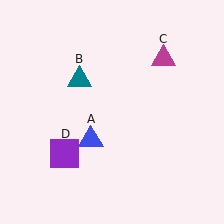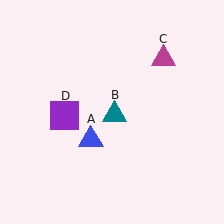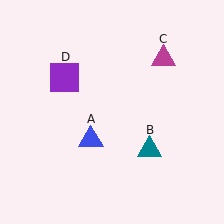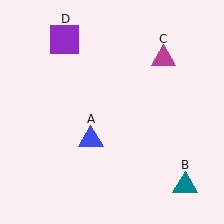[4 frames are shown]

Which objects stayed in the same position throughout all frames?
Blue triangle (object A) and magenta triangle (object C) remained stationary.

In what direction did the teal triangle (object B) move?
The teal triangle (object B) moved down and to the right.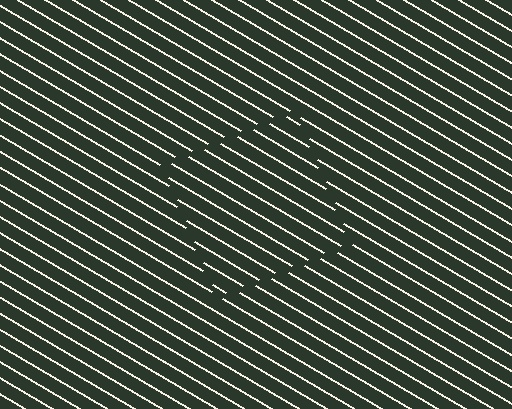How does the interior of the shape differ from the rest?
The interior of the shape contains the same grating, shifted by half a period — the contour is defined by the phase discontinuity where line-ends from the inner and outer gratings abut.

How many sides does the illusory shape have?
4 sides — the line-ends trace a square.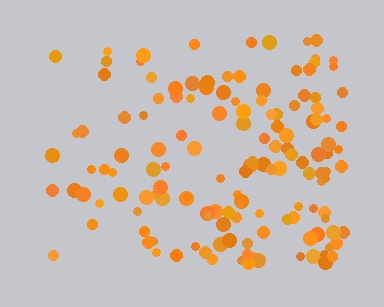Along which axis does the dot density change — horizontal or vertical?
Horizontal.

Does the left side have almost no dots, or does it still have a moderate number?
Still a moderate number, just noticeably fewer than the right.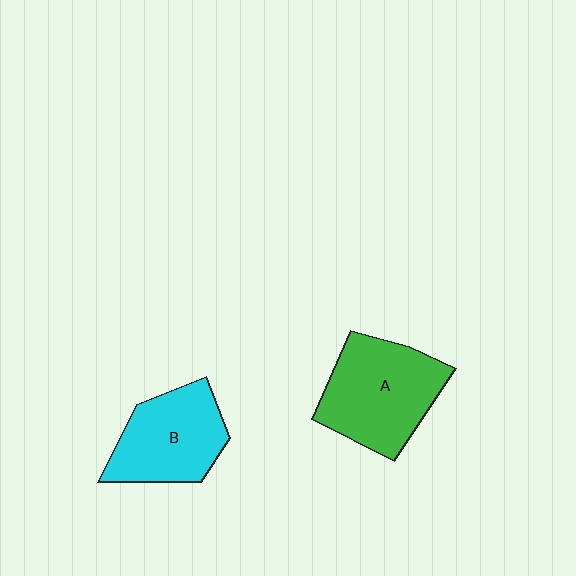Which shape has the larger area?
Shape A (green).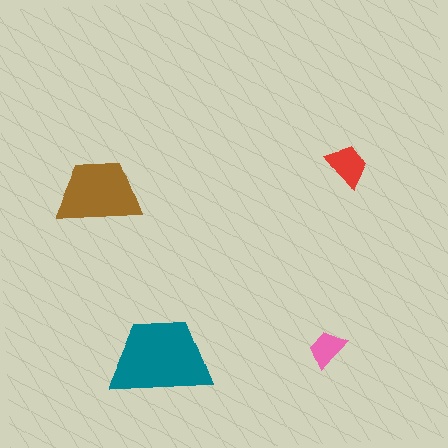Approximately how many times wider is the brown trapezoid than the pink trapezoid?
About 2 times wider.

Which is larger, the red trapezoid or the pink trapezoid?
The red one.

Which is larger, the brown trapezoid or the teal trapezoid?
The teal one.